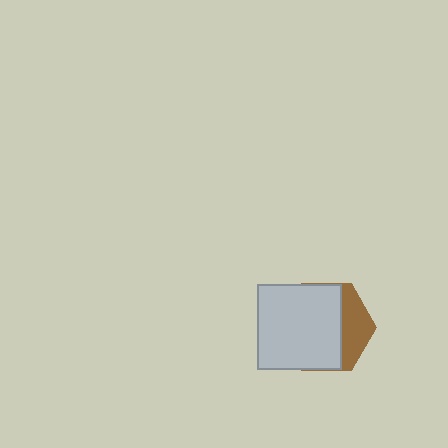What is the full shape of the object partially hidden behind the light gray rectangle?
The partially hidden object is a brown hexagon.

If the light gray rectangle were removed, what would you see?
You would see the complete brown hexagon.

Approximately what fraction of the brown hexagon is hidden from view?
Roughly 69% of the brown hexagon is hidden behind the light gray rectangle.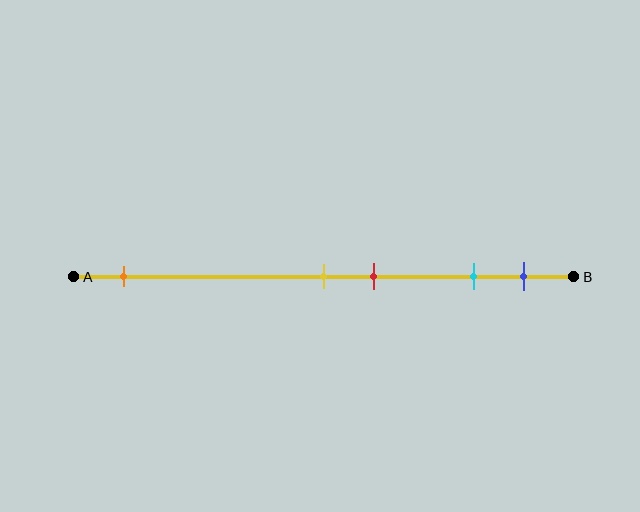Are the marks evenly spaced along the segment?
No, the marks are not evenly spaced.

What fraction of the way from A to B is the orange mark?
The orange mark is approximately 10% (0.1) of the way from A to B.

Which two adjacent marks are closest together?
The yellow and red marks are the closest adjacent pair.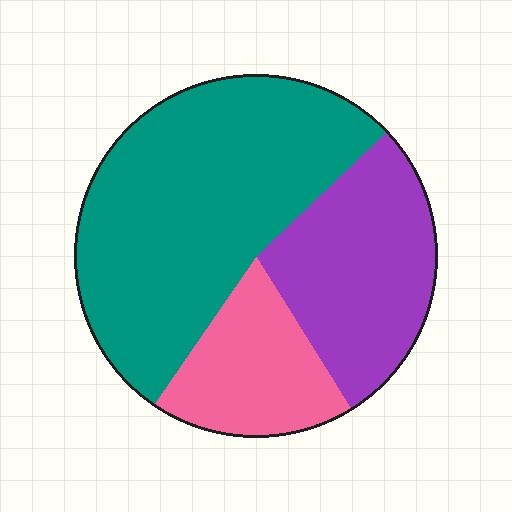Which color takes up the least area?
Pink, at roughly 20%.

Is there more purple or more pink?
Purple.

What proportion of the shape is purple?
Purple covers around 30% of the shape.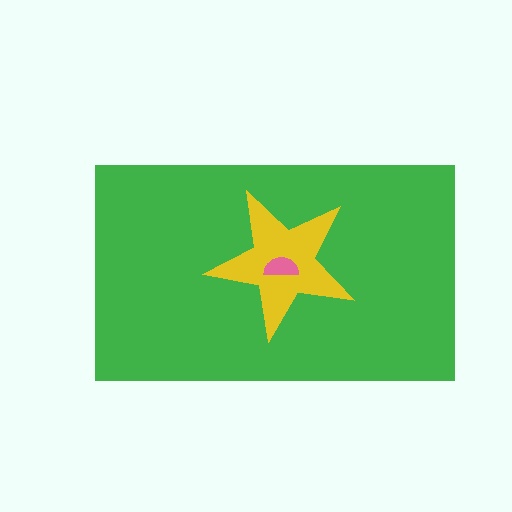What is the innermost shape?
The pink semicircle.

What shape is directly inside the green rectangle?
The yellow star.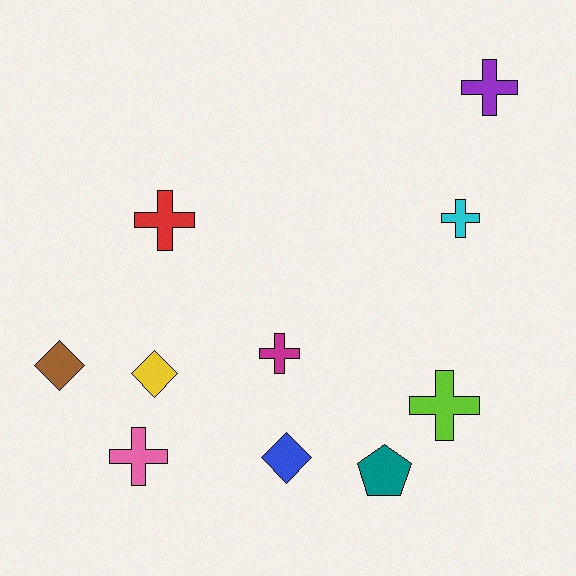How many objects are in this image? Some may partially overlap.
There are 10 objects.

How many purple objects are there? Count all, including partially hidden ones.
There is 1 purple object.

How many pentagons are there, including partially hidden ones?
There is 1 pentagon.